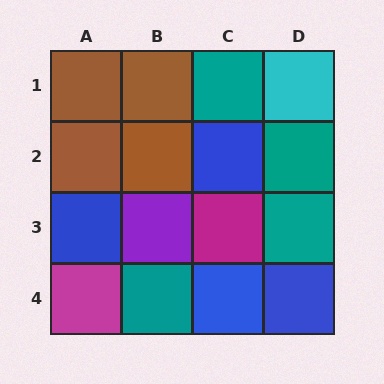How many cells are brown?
4 cells are brown.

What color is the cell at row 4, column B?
Teal.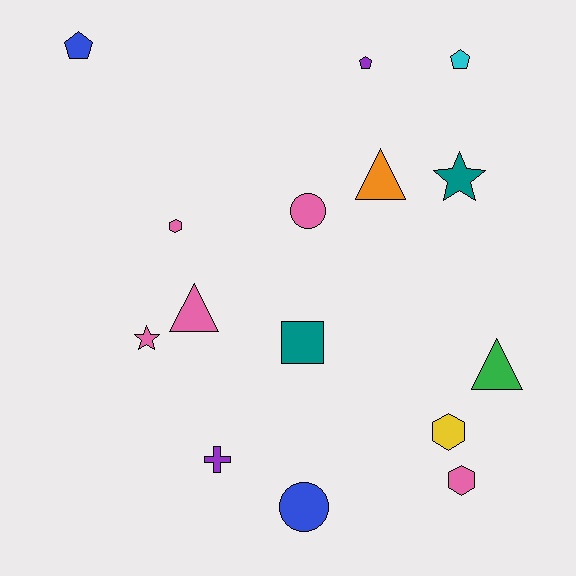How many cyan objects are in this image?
There is 1 cyan object.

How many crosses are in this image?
There is 1 cross.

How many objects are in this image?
There are 15 objects.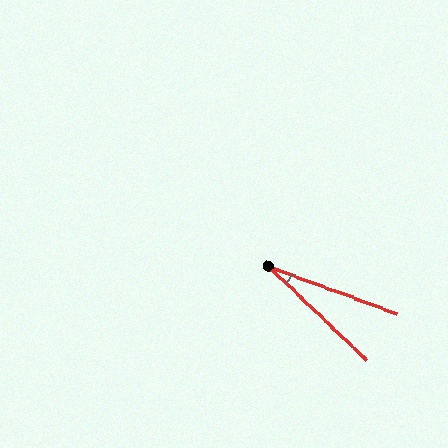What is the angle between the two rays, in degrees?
Approximately 24 degrees.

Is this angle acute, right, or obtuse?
It is acute.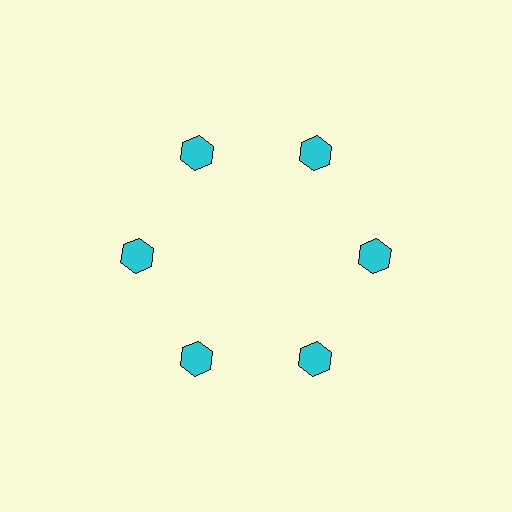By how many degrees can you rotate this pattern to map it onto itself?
The pattern maps onto itself every 60 degrees of rotation.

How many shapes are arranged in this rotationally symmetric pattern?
There are 6 shapes, arranged in 6 groups of 1.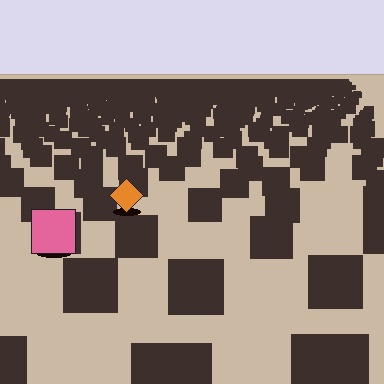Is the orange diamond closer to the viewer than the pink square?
No. The pink square is closer — you can tell from the texture gradient: the ground texture is coarser near it.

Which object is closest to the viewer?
The pink square is closest. The texture marks near it are larger and more spread out.